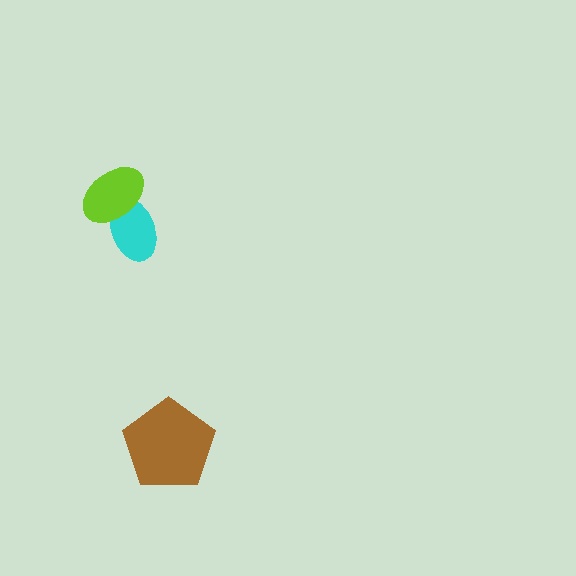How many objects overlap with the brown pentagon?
0 objects overlap with the brown pentagon.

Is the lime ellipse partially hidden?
No, no other shape covers it.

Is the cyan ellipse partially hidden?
Yes, it is partially covered by another shape.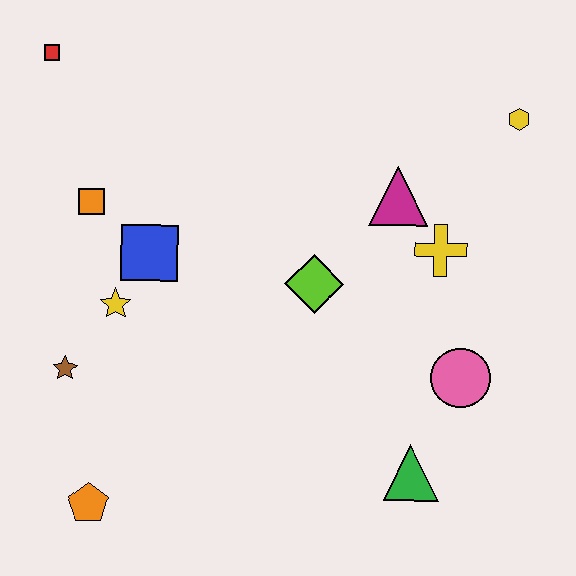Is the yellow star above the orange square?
No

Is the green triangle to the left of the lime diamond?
No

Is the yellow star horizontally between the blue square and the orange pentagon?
Yes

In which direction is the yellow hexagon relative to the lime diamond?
The yellow hexagon is to the right of the lime diamond.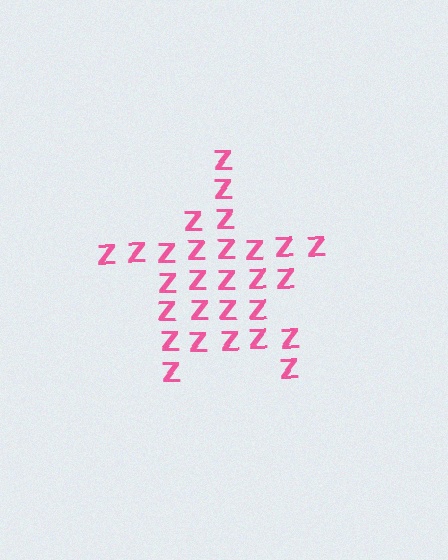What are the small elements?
The small elements are letter Z's.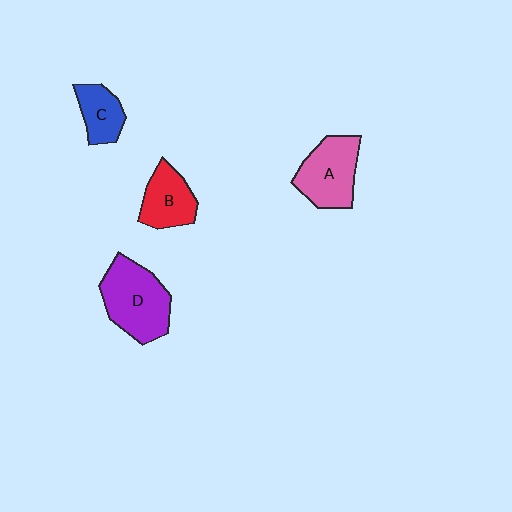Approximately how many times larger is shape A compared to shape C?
Approximately 1.7 times.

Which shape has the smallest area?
Shape C (blue).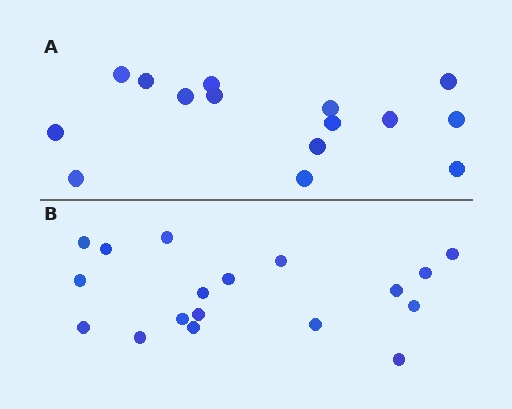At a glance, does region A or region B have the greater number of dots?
Region B (the bottom region) has more dots.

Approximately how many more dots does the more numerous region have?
Region B has just a few more — roughly 2 or 3 more dots than region A.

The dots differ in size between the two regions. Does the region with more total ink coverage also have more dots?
No. Region A has more total ink coverage because its dots are larger, but region B actually contains more individual dots. Total area can be misleading — the number of items is what matters here.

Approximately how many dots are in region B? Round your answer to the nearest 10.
About 20 dots. (The exact count is 18, which rounds to 20.)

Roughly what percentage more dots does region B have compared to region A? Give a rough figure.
About 20% more.